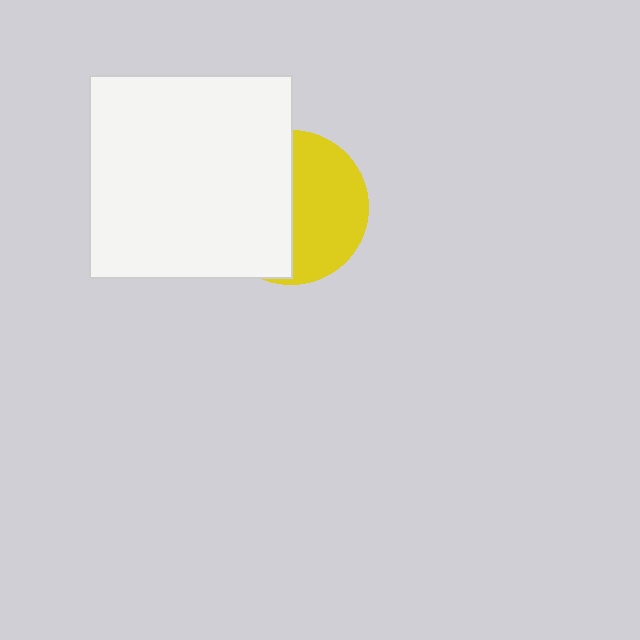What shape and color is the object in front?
The object in front is a white square.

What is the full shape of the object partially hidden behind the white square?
The partially hidden object is a yellow circle.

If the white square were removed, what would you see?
You would see the complete yellow circle.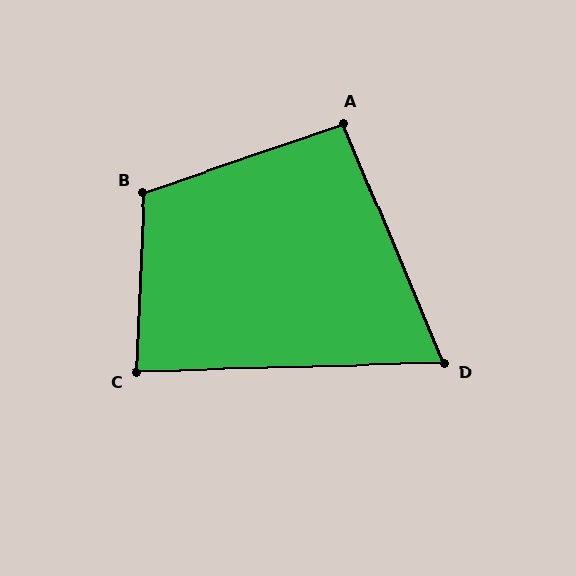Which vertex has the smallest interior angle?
D, at approximately 69 degrees.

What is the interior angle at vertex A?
Approximately 94 degrees (approximately right).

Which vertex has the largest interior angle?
B, at approximately 111 degrees.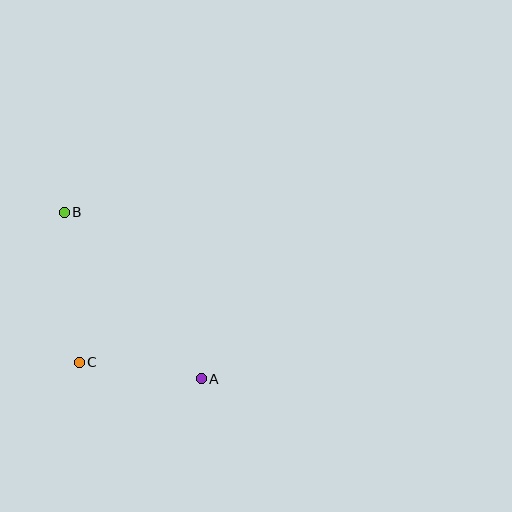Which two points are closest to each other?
Points A and C are closest to each other.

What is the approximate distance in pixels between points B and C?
The distance between B and C is approximately 151 pixels.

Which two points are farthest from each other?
Points A and B are farthest from each other.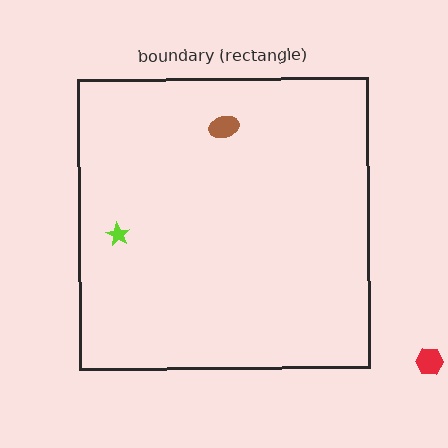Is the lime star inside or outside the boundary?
Inside.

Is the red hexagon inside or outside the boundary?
Outside.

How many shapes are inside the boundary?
2 inside, 1 outside.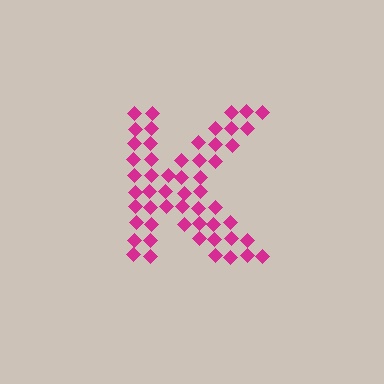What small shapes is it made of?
It is made of small diamonds.